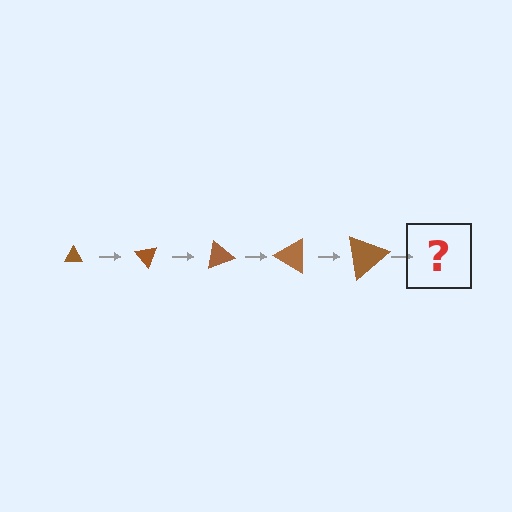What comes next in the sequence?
The next element should be a triangle, larger than the previous one and rotated 250 degrees from the start.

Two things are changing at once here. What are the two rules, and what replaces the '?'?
The two rules are that the triangle grows larger each step and it rotates 50 degrees each step. The '?' should be a triangle, larger than the previous one and rotated 250 degrees from the start.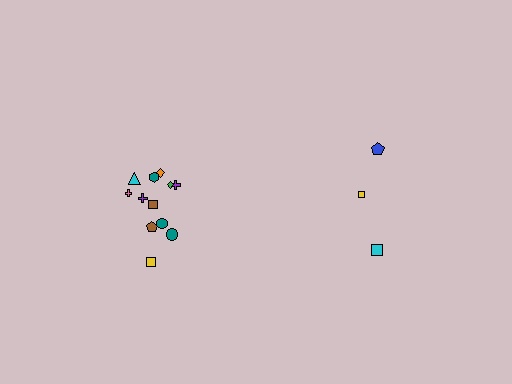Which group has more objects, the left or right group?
The left group.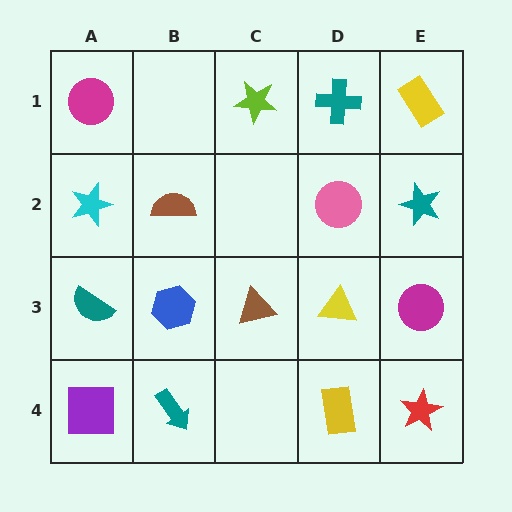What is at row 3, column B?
A blue hexagon.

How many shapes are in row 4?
4 shapes.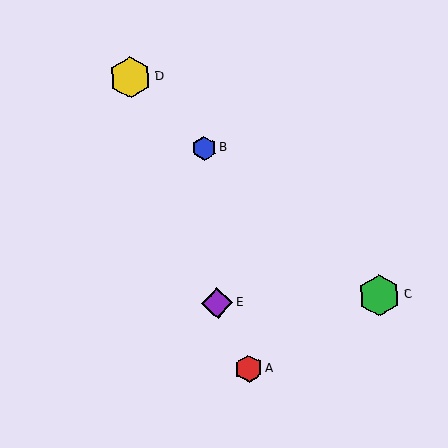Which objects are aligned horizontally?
Objects C, E are aligned horizontally.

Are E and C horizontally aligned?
Yes, both are at y≈303.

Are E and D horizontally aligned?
No, E is at y≈303 and D is at y≈77.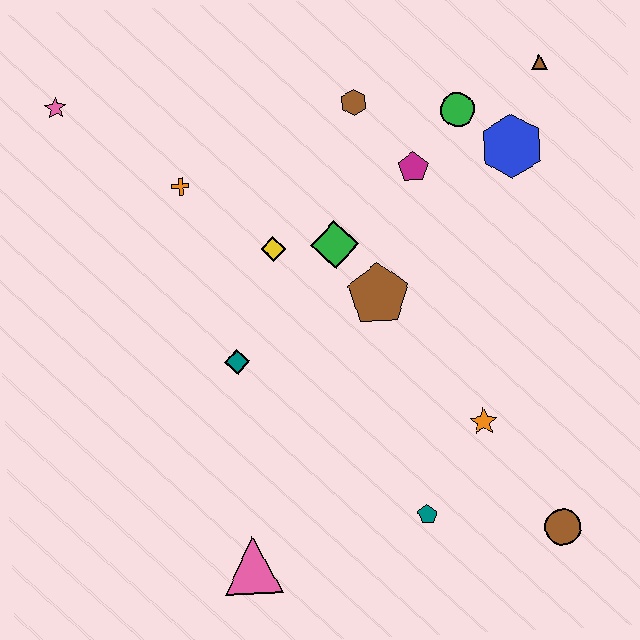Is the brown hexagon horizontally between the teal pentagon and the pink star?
Yes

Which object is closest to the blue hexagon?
The green circle is closest to the blue hexagon.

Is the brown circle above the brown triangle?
No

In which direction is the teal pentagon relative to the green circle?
The teal pentagon is below the green circle.